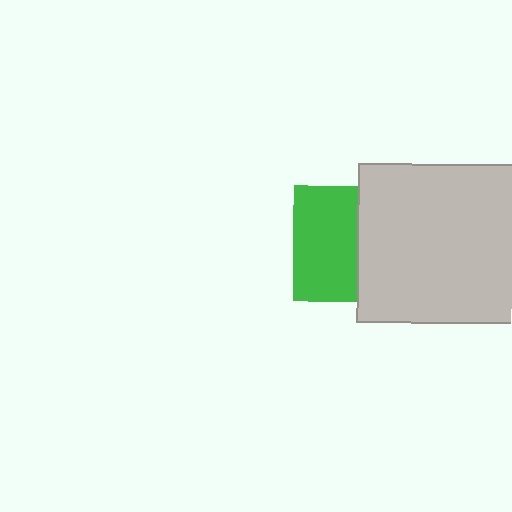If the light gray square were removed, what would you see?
You would see the complete green square.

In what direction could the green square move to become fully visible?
The green square could move left. That would shift it out from behind the light gray square entirely.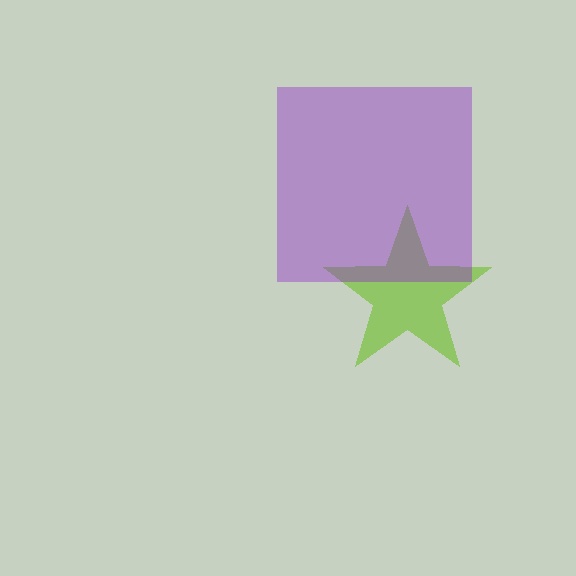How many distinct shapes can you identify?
There are 2 distinct shapes: a lime star, a purple square.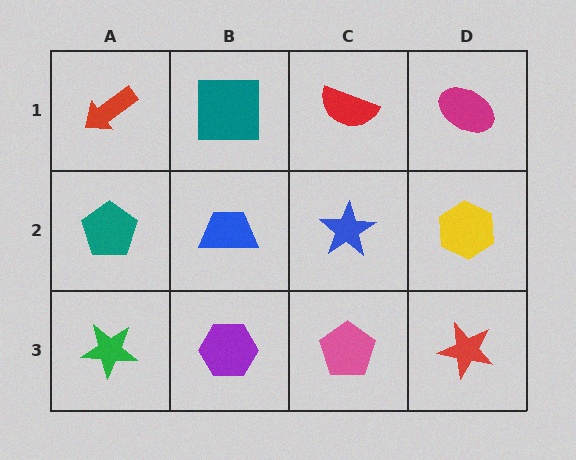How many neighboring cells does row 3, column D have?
2.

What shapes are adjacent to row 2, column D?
A magenta ellipse (row 1, column D), a red star (row 3, column D), a blue star (row 2, column C).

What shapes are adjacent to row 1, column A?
A teal pentagon (row 2, column A), a teal square (row 1, column B).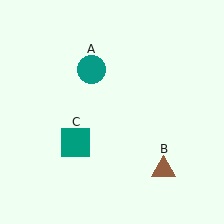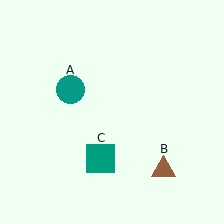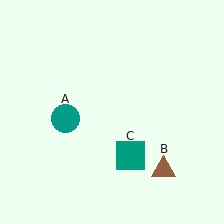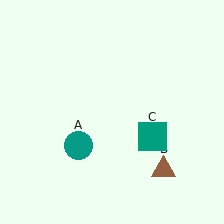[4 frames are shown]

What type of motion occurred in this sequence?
The teal circle (object A), teal square (object C) rotated counterclockwise around the center of the scene.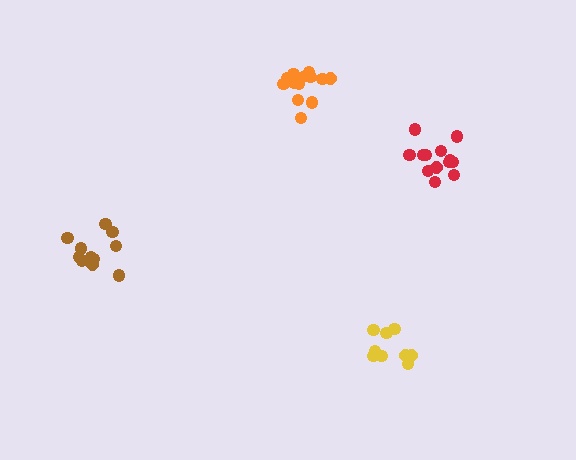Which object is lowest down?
The yellow cluster is bottommost.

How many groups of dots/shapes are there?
There are 4 groups.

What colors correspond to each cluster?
The clusters are colored: brown, yellow, red, orange.